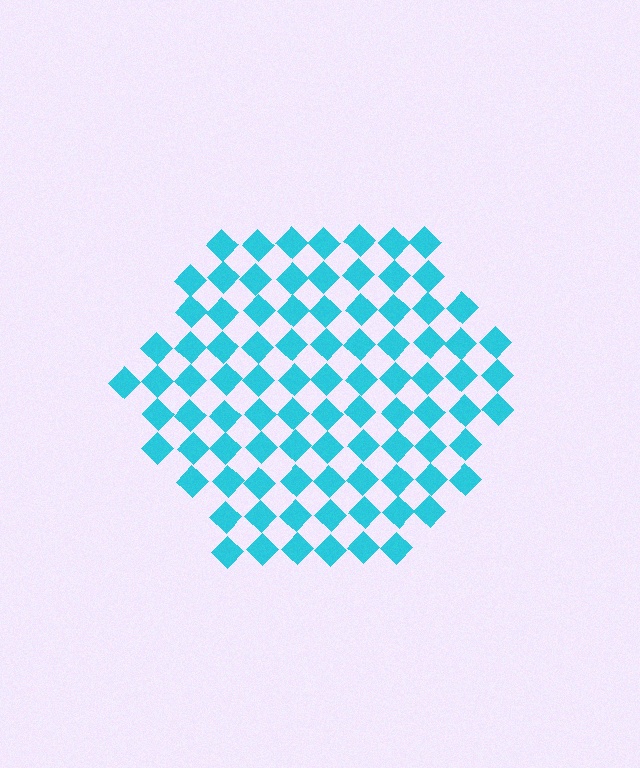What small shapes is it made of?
It is made of small diamonds.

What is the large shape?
The large shape is a hexagon.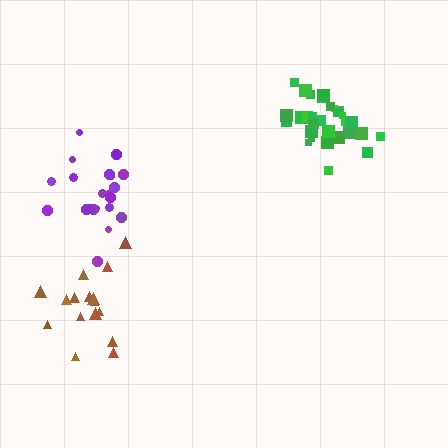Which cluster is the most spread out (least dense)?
Brown.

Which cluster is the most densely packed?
Green.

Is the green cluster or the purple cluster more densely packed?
Green.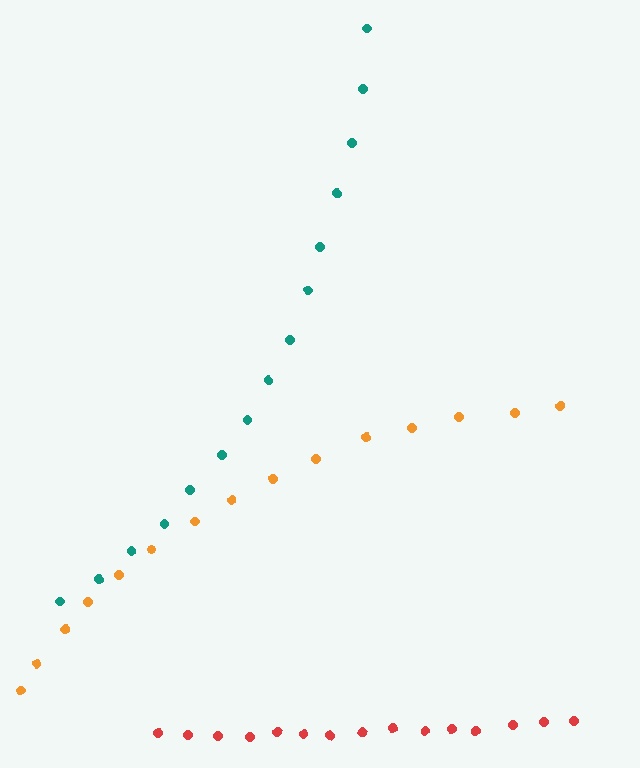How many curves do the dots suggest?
There are 3 distinct paths.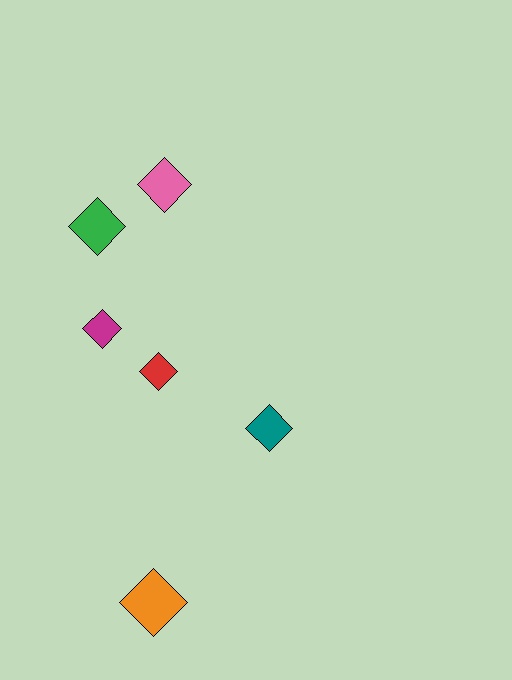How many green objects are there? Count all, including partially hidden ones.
There is 1 green object.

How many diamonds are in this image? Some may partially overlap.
There are 6 diamonds.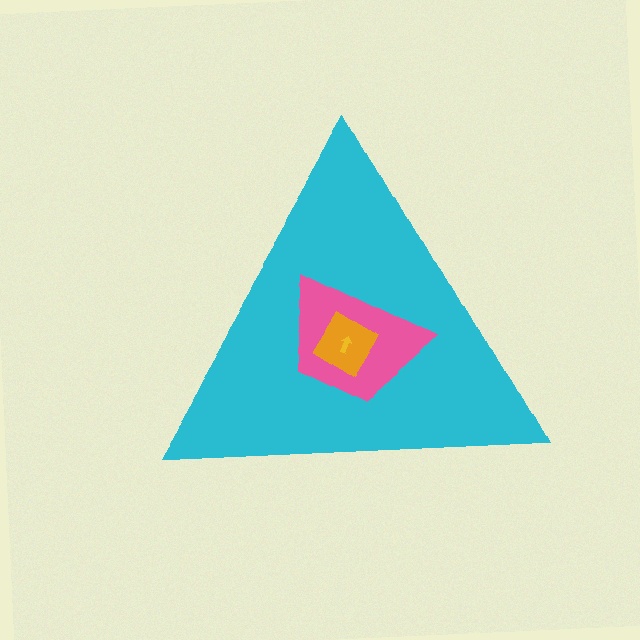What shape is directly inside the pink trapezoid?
The orange diamond.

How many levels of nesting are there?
4.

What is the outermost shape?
The cyan triangle.